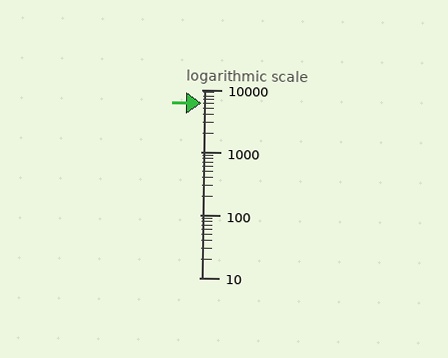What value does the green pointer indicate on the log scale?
The pointer indicates approximately 6000.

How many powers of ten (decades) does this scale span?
The scale spans 3 decades, from 10 to 10000.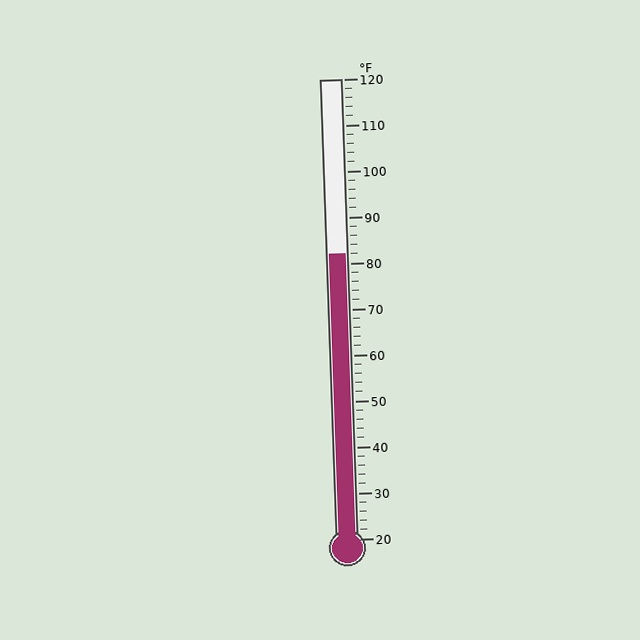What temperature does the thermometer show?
The thermometer shows approximately 82°F.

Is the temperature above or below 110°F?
The temperature is below 110°F.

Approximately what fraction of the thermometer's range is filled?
The thermometer is filled to approximately 60% of its range.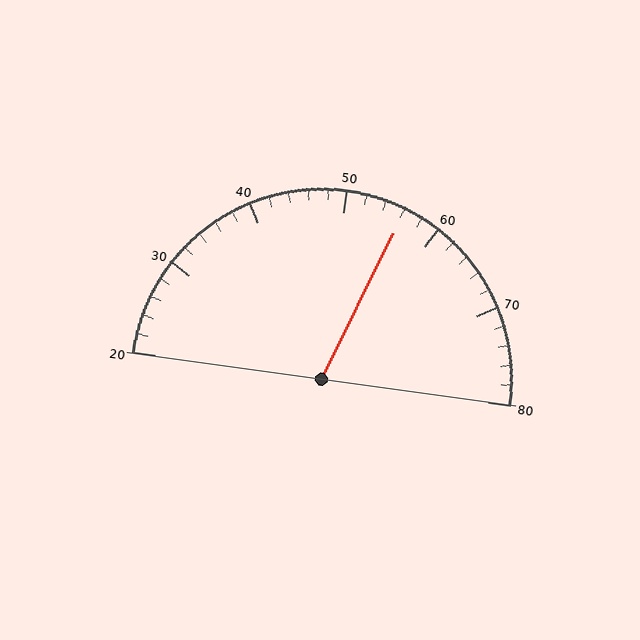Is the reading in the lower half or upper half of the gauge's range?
The reading is in the upper half of the range (20 to 80).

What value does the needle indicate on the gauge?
The needle indicates approximately 56.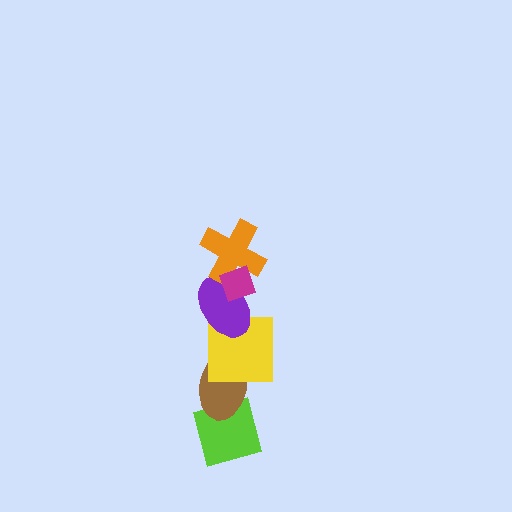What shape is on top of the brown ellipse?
The yellow square is on top of the brown ellipse.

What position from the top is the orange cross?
The orange cross is 2nd from the top.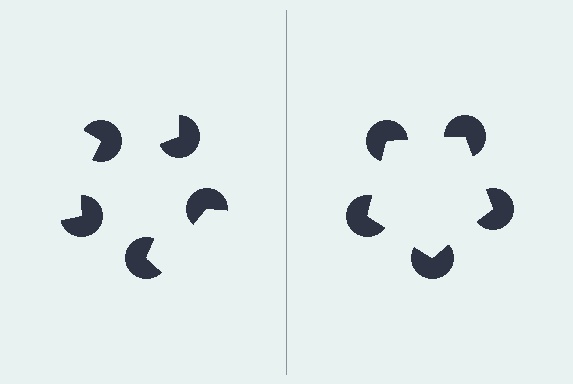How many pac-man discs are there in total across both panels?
10 — 5 on each side.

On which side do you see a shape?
An illusory pentagon appears on the right side. On the left side the wedge cuts are rotated, so no coherent shape forms.